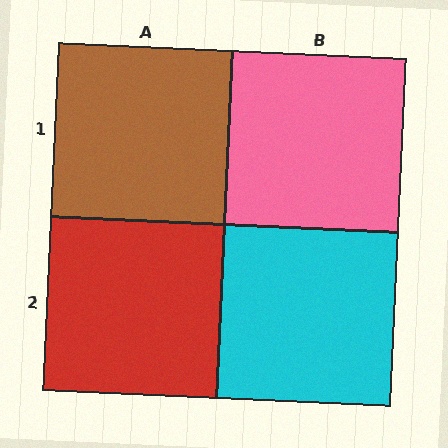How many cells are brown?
1 cell is brown.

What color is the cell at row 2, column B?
Cyan.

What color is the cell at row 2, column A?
Red.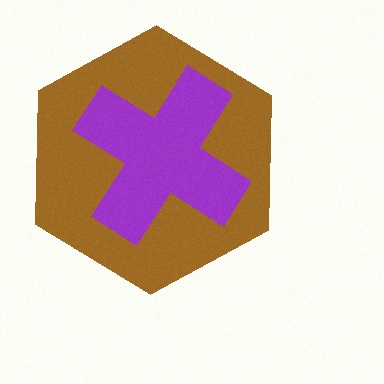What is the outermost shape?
The brown hexagon.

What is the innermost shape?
The purple cross.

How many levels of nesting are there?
2.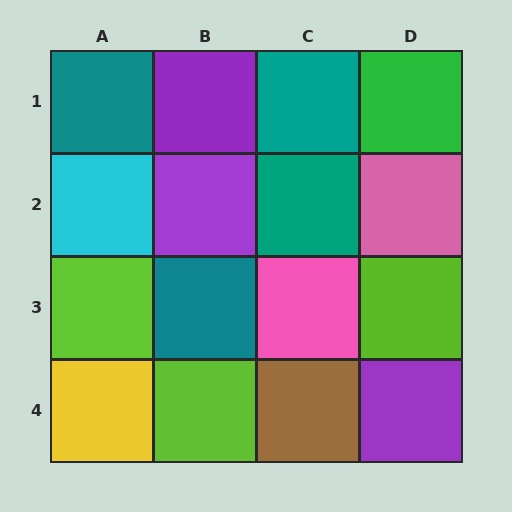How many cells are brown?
1 cell is brown.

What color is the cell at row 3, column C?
Pink.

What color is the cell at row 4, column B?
Lime.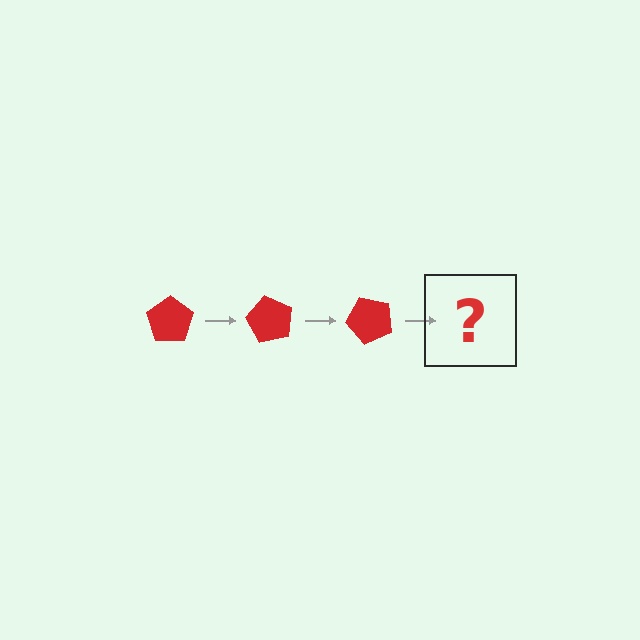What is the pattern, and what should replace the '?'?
The pattern is that the pentagon rotates 60 degrees each step. The '?' should be a red pentagon rotated 180 degrees.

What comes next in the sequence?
The next element should be a red pentagon rotated 180 degrees.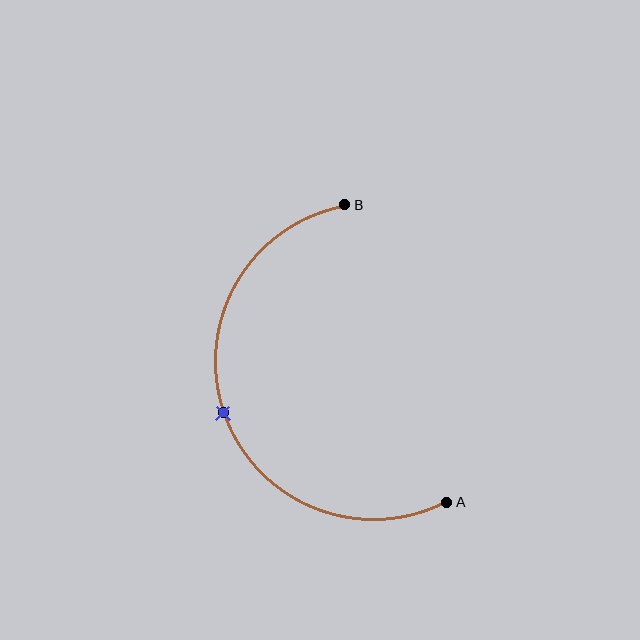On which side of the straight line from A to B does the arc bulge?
The arc bulges to the left of the straight line connecting A and B.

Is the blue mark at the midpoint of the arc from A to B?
Yes. The blue mark lies on the arc at equal arc-length from both A and B — it is the arc midpoint.